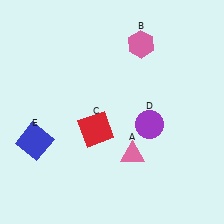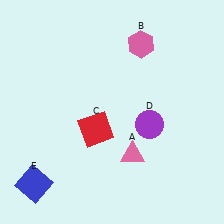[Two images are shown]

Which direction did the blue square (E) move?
The blue square (E) moved down.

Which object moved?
The blue square (E) moved down.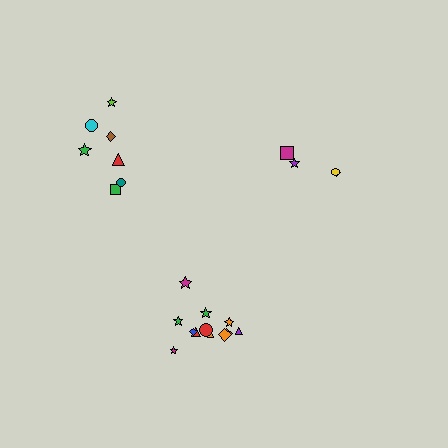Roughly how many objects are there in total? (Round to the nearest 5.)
Roughly 25 objects in total.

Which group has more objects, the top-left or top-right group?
The top-left group.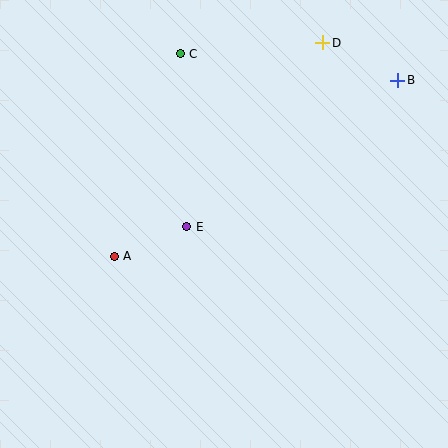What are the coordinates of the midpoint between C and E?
The midpoint between C and E is at (183, 140).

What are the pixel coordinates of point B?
Point B is at (398, 80).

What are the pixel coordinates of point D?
Point D is at (323, 43).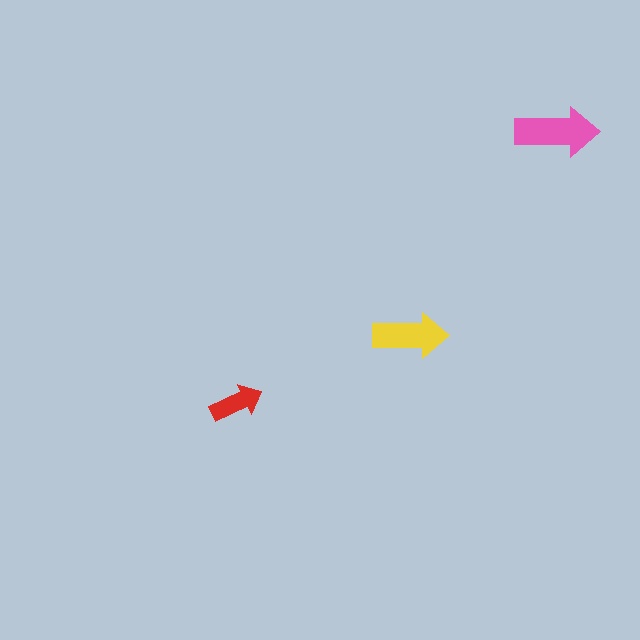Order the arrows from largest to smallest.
the pink one, the yellow one, the red one.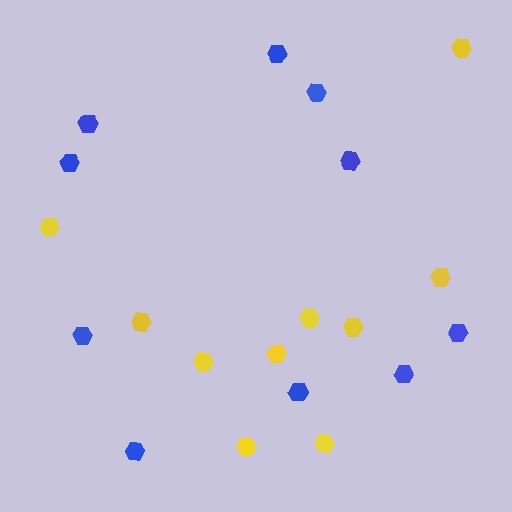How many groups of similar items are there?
There are 2 groups: one group of blue hexagons (10) and one group of yellow hexagons (10).